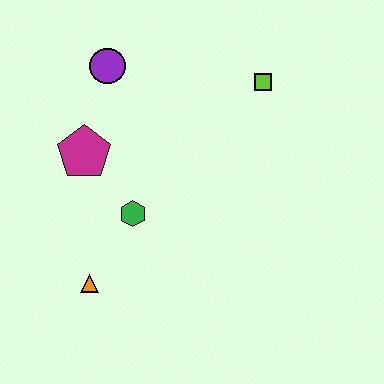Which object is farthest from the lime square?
The orange triangle is farthest from the lime square.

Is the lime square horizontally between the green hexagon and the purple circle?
No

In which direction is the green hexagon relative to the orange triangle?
The green hexagon is above the orange triangle.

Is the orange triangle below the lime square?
Yes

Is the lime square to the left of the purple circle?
No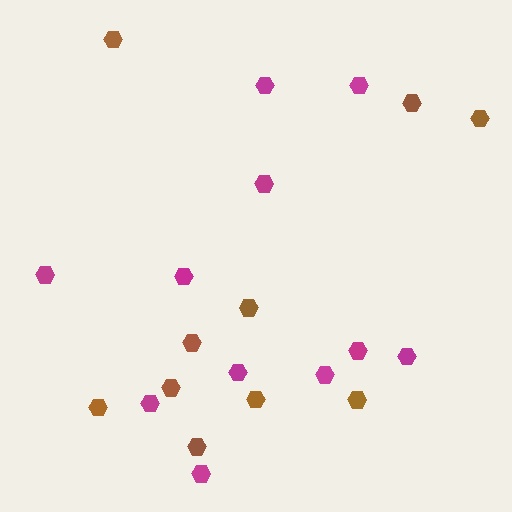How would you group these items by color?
There are 2 groups: one group of brown hexagons (10) and one group of magenta hexagons (11).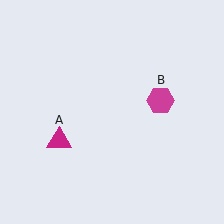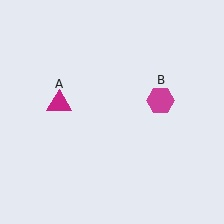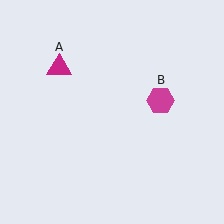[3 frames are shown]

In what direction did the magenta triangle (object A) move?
The magenta triangle (object A) moved up.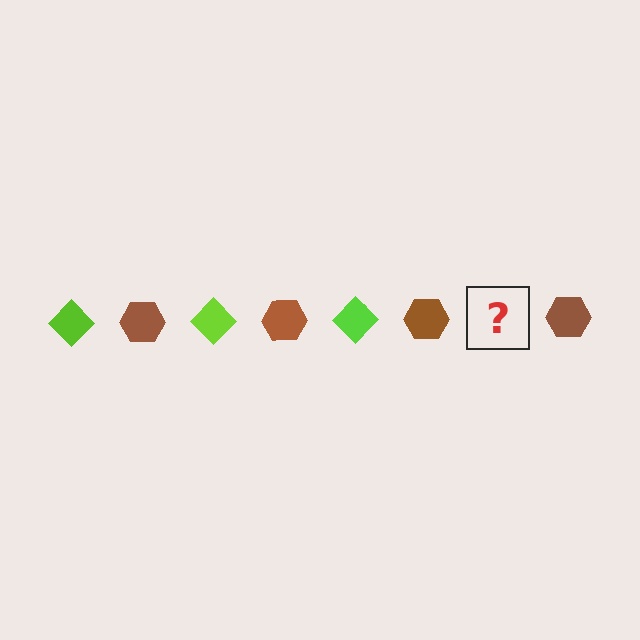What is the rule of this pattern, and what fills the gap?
The rule is that the pattern alternates between lime diamond and brown hexagon. The gap should be filled with a lime diamond.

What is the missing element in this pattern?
The missing element is a lime diamond.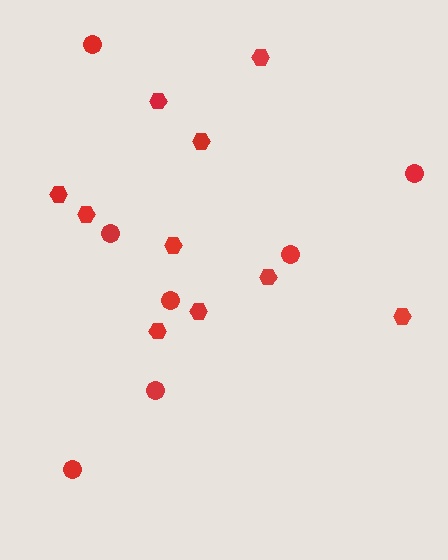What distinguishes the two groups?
There are 2 groups: one group of circles (7) and one group of hexagons (10).